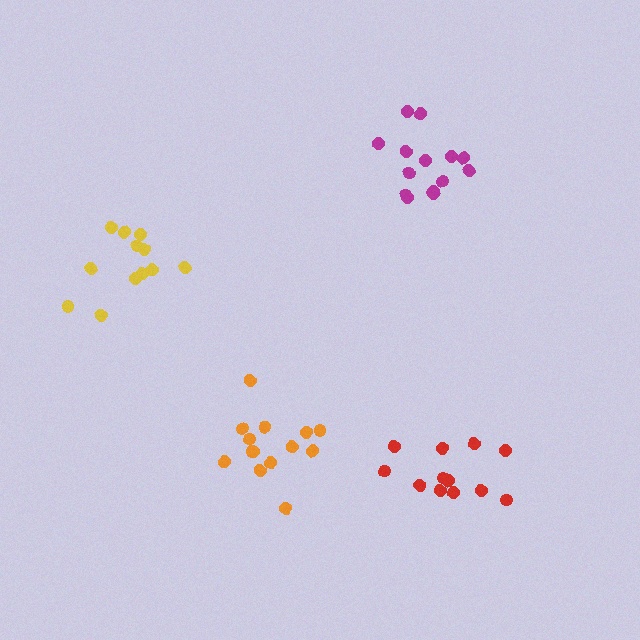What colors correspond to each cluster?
The clusters are colored: magenta, yellow, red, orange.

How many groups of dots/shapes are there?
There are 4 groups.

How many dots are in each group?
Group 1: 14 dots, Group 2: 12 dots, Group 3: 12 dots, Group 4: 14 dots (52 total).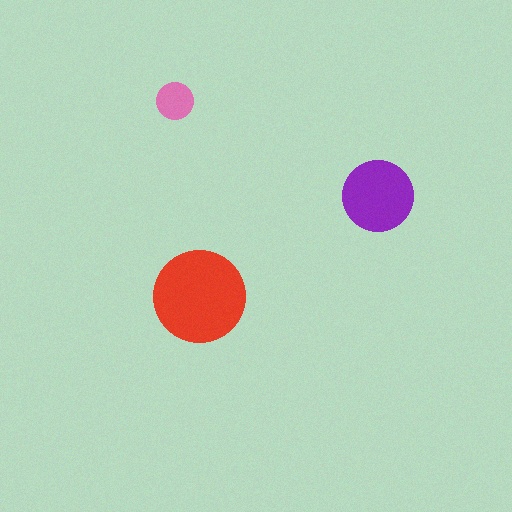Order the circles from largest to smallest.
the red one, the purple one, the pink one.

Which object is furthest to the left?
The pink circle is leftmost.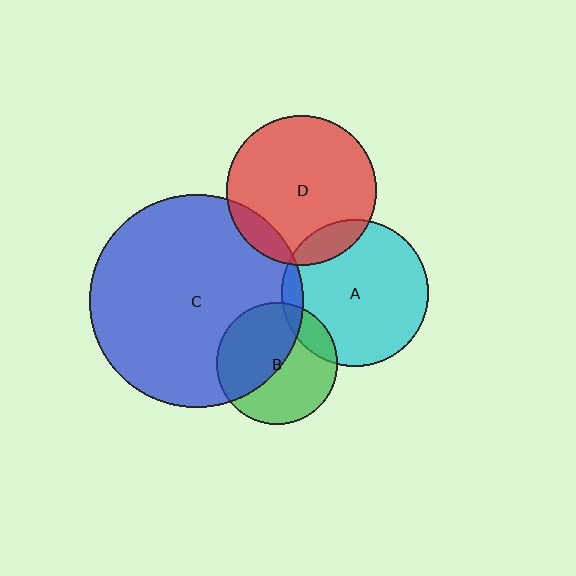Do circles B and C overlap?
Yes.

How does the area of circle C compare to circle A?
Approximately 2.1 times.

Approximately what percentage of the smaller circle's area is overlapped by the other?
Approximately 50%.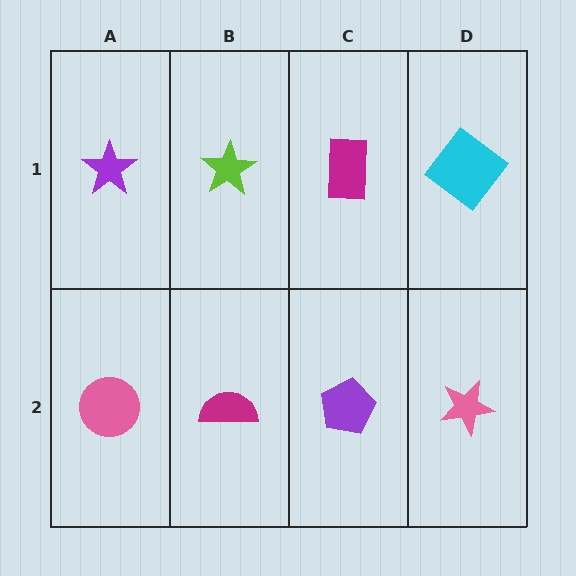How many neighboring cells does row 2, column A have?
2.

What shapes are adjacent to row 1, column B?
A magenta semicircle (row 2, column B), a purple star (row 1, column A), a magenta rectangle (row 1, column C).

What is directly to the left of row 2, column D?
A purple pentagon.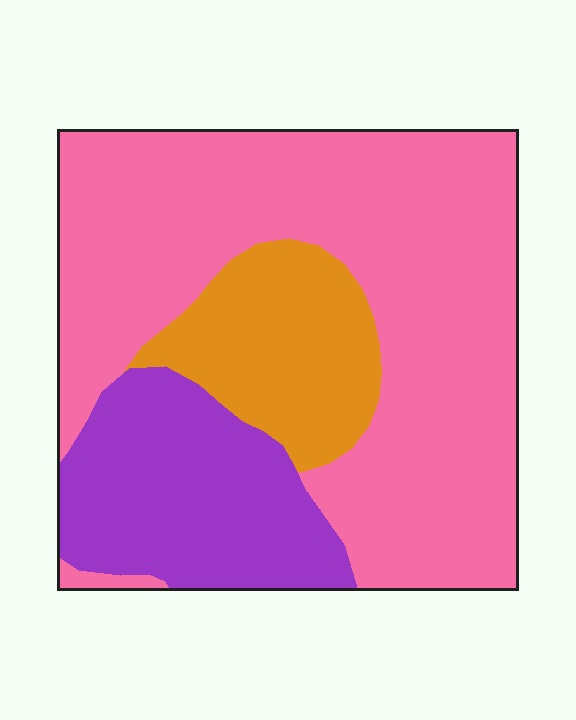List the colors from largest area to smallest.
From largest to smallest: pink, purple, orange.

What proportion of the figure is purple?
Purple takes up about one fifth (1/5) of the figure.